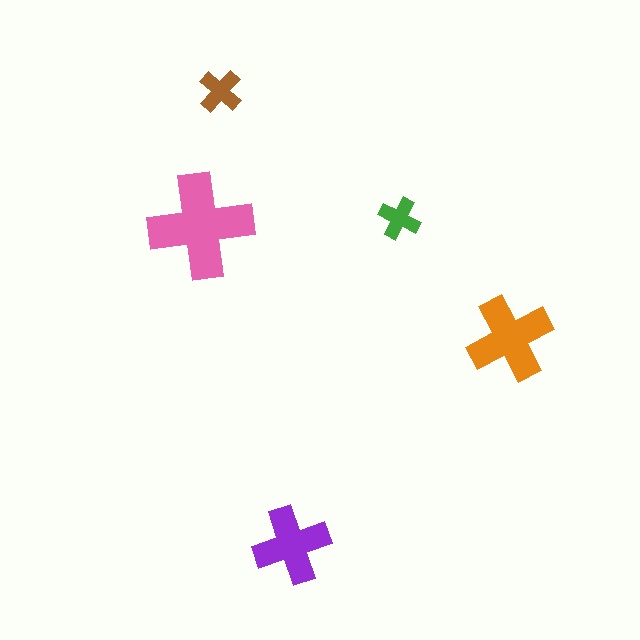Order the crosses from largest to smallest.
the pink one, the orange one, the purple one, the brown one, the green one.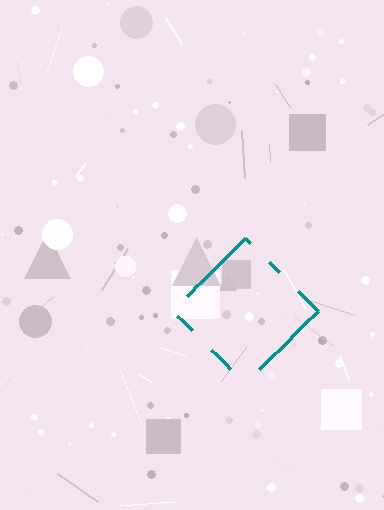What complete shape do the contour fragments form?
The contour fragments form a diamond.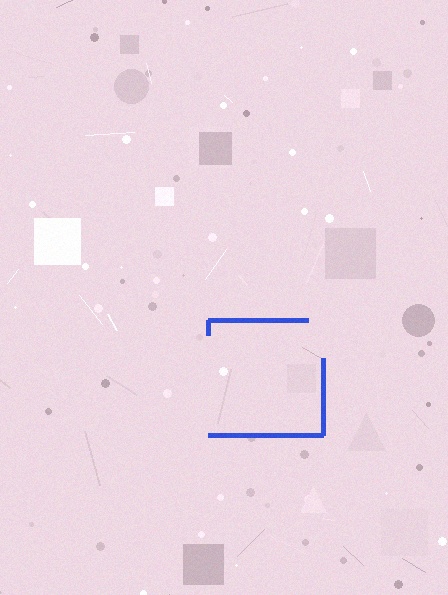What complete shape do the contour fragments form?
The contour fragments form a square.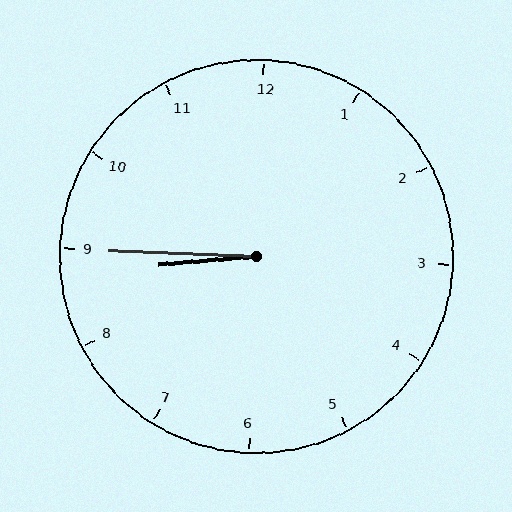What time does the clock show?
8:45.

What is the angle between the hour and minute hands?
Approximately 8 degrees.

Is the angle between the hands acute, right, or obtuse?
It is acute.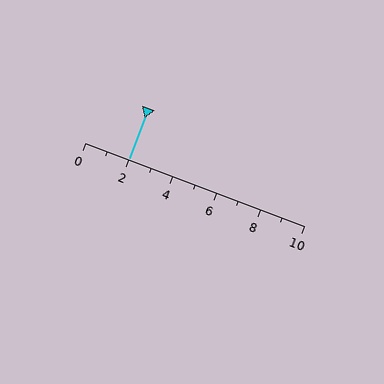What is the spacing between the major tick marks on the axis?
The major ticks are spaced 2 apart.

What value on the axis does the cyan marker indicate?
The marker indicates approximately 2.